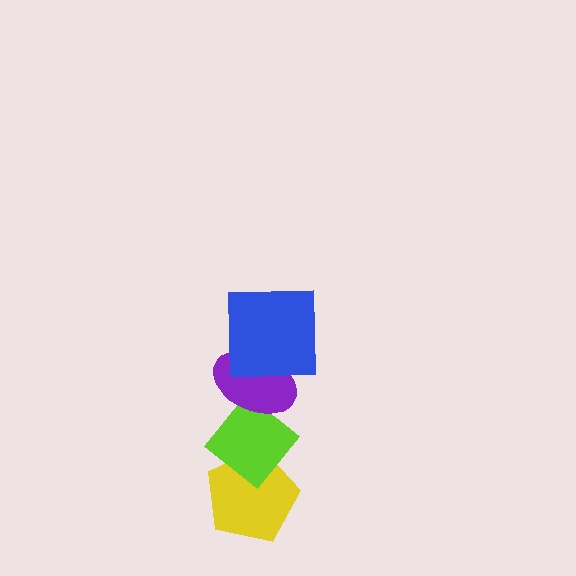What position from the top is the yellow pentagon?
The yellow pentagon is 4th from the top.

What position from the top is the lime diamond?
The lime diamond is 3rd from the top.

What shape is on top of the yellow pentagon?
The lime diamond is on top of the yellow pentagon.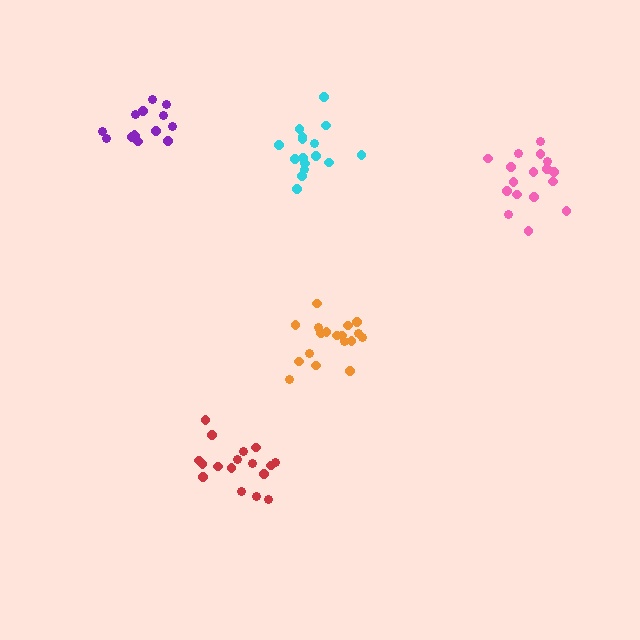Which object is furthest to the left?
The purple cluster is leftmost.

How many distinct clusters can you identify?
There are 5 distinct clusters.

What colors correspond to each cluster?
The clusters are colored: orange, purple, pink, red, cyan.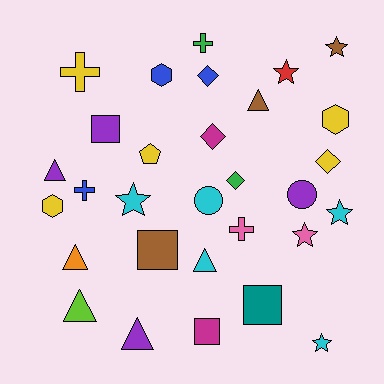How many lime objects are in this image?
There is 1 lime object.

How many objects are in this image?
There are 30 objects.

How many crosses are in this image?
There are 4 crosses.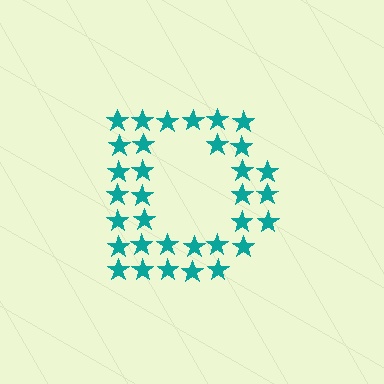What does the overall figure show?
The overall figure shows the letter D.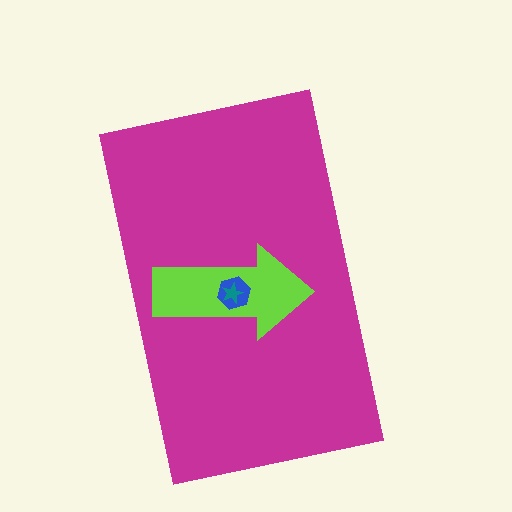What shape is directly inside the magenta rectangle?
The lime arrow.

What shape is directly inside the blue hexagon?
The teal star.